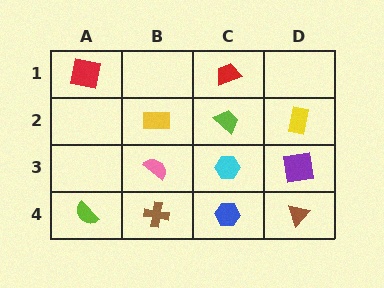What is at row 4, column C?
A blue hexagon.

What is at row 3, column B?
A pink semicircle.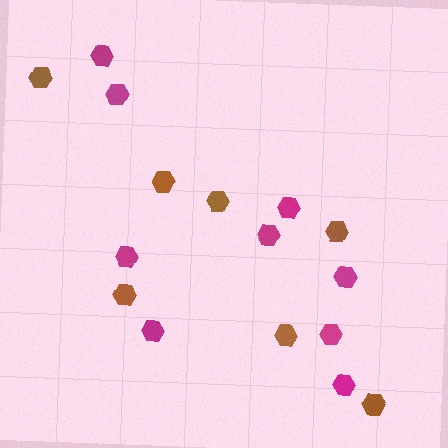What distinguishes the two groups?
There are 2 groups: one group of brown hexagons (7) and one group of magenta hexagons (9).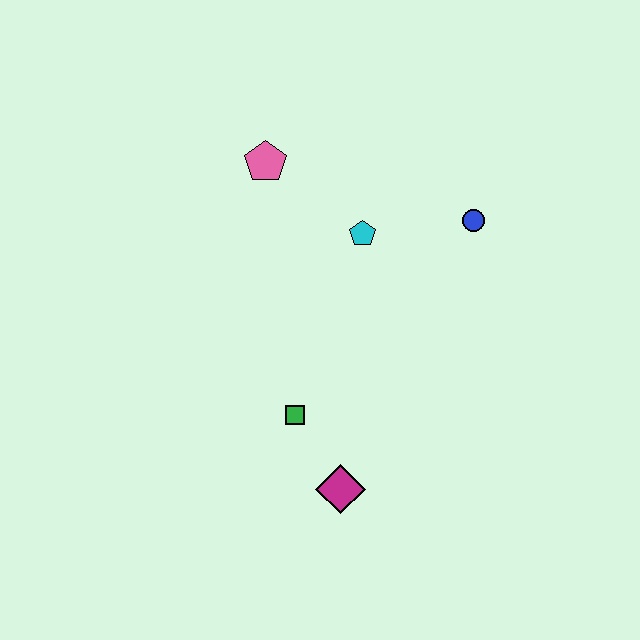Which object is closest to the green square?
The magenta diamond is closest to the green square.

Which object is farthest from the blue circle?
The magenta diamond is farthest from the blue circle.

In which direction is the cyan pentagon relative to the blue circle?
The cyan pentagon is to the left of the blue circle.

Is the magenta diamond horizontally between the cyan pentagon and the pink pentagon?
Yes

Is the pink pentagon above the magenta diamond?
Yes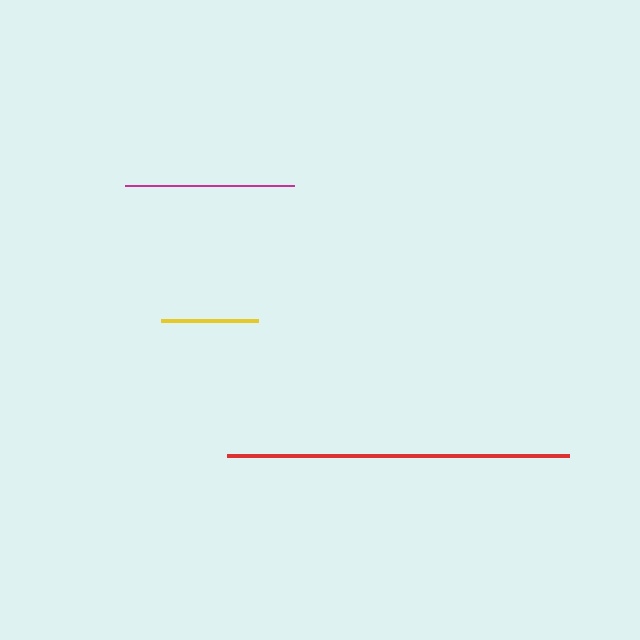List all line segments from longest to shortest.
From longest to shortest: red, magenta, yellow.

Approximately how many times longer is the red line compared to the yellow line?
The red line is approximately 3.5 times the length of the yellow line.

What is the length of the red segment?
The red segment is approximately 342 pixels long.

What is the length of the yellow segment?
The yellow segment is approximately 97 pixels long.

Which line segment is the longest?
The red line is the longest at approximately 342 pixels.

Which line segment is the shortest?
The yellow line is the shortest at approximately 97 pixels.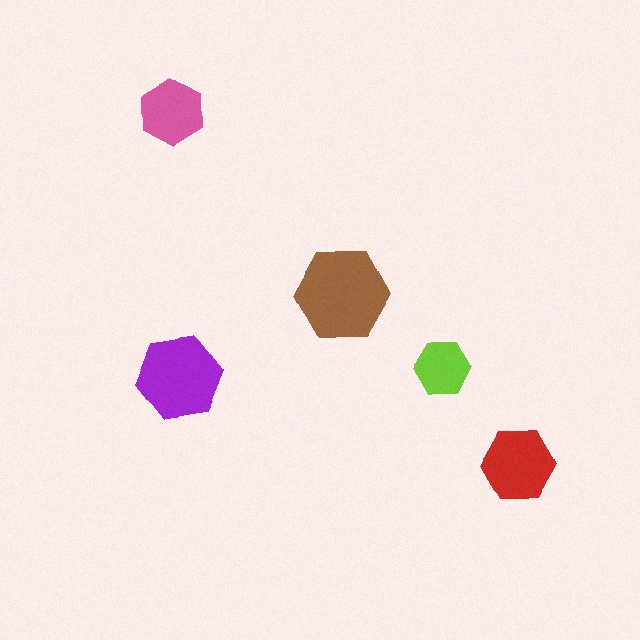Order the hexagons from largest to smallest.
the brown one, the purple one, the red one, the pink one, the lime one.